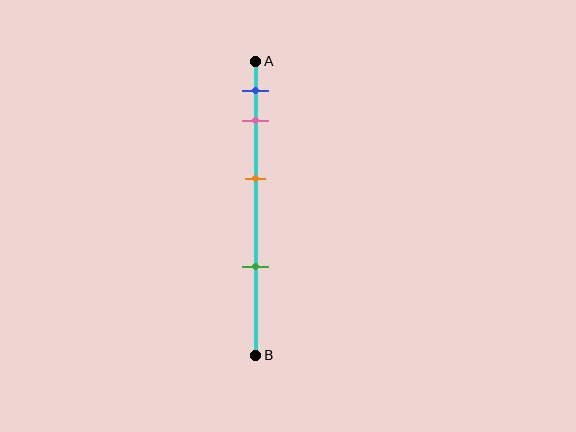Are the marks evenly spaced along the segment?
No, the marks are not evenly spaced.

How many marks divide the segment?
There are 4 marks dividing the segment.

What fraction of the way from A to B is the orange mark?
The orange mark is approximately 40% (0.4) of the way from A to B.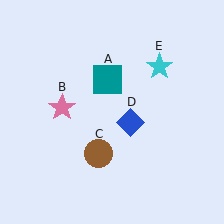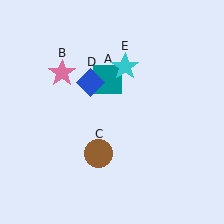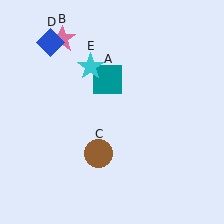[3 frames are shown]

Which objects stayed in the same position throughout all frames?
Teal square (object A) and brown circle (object C) remained stationary.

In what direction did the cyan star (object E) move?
The cyan star (object E) moved left.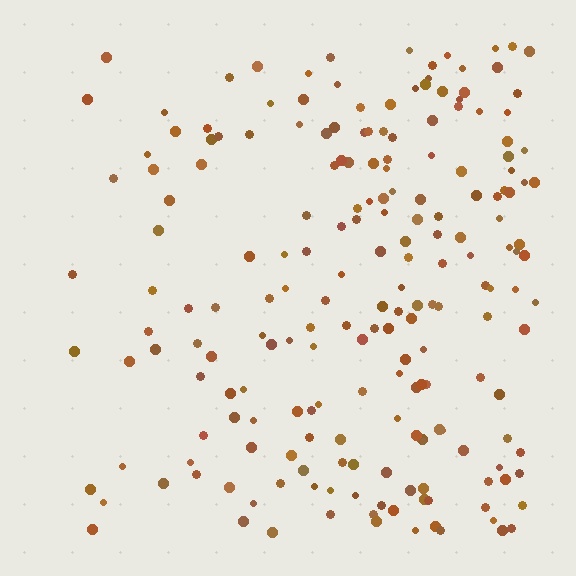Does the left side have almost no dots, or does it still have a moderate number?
Still a moderate number, just noticeably fewer than the right.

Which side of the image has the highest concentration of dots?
The right.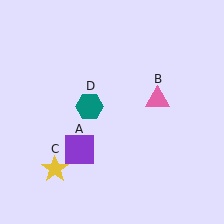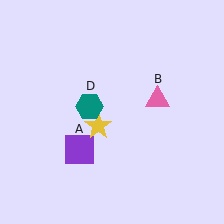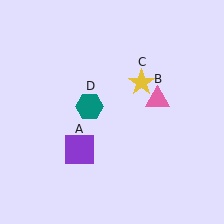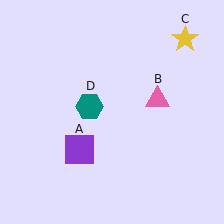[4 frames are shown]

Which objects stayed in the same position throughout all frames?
Purple square (object A) and pink triangle (object B) and teal hexagon (object D) remained stationary.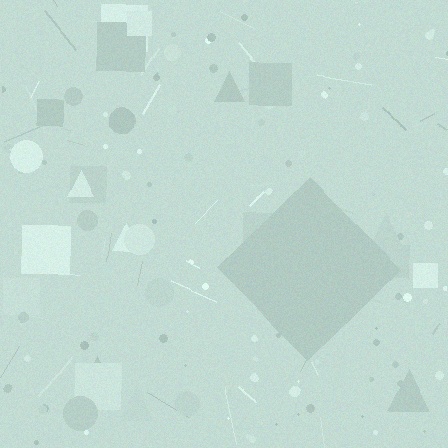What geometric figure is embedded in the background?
A diamond is embedded in the background.